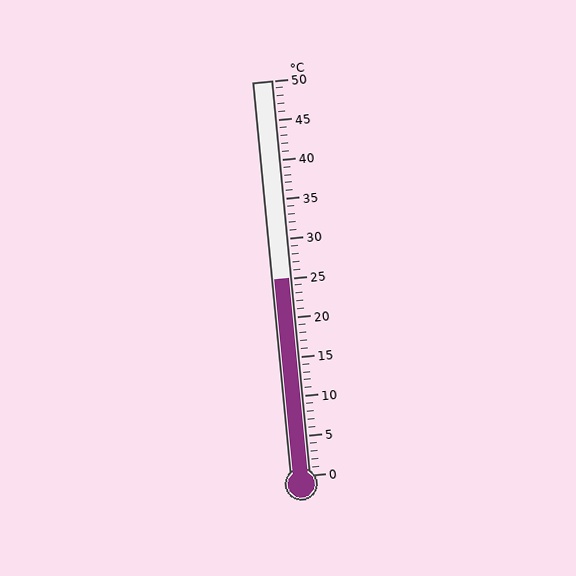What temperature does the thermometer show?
The thermometer shows approximately 25°C.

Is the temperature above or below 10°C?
The temperature is above 10°C.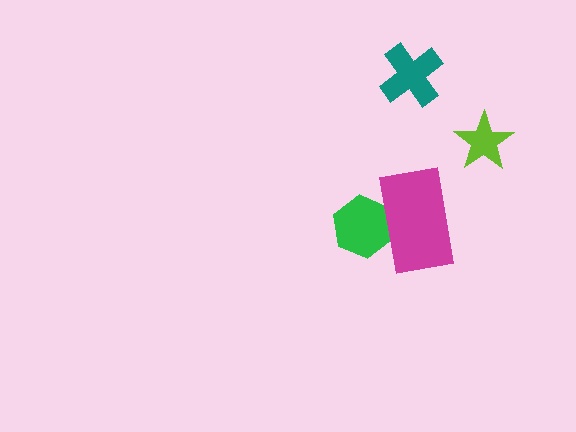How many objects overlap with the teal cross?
0 objects overlap with the teal cross.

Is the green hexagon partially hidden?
Yes, it is partially covered by another shape.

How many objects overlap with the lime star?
0 objects overlap with the lime star.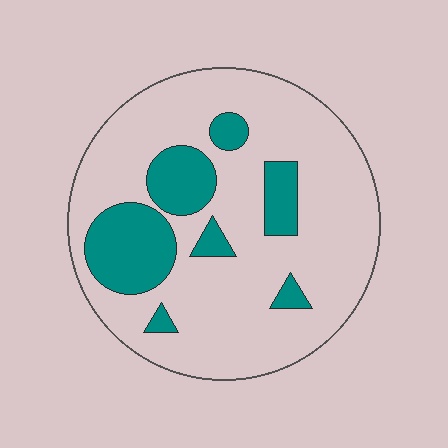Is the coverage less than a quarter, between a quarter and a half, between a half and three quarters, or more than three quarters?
Less than a quarter.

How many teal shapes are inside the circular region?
7.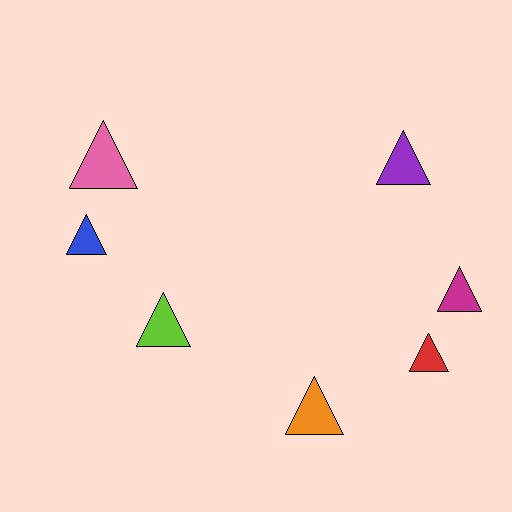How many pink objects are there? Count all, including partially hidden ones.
There is 1 pink object.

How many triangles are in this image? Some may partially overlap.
There are 7 triangles.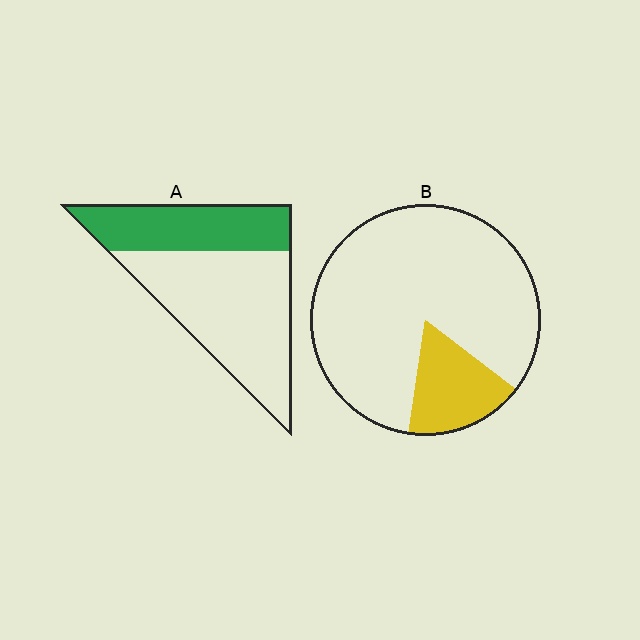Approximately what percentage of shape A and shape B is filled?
A is approximately 35% and B is approximately 15%.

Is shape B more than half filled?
No.